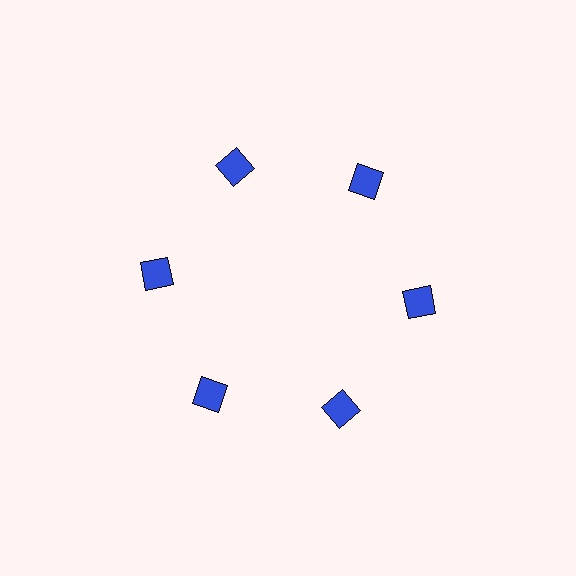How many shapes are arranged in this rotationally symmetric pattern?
There are 6 shapes, arranged in 6 groups of 1.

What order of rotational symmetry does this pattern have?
This pattern has 6-fold rotational symmetry.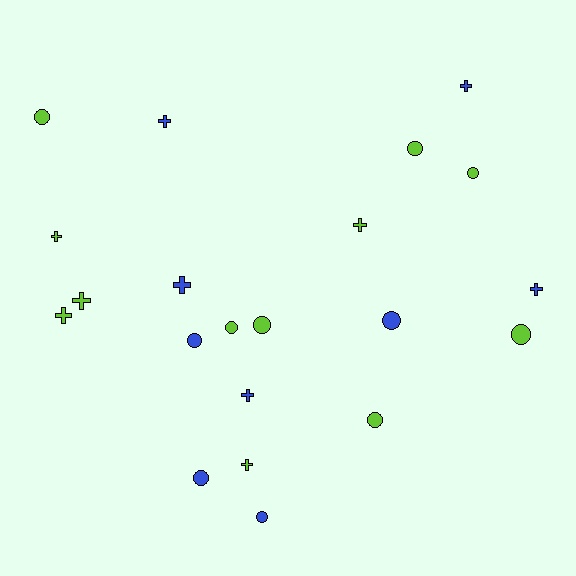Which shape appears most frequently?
Circle, with 11 objects.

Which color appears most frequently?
Lime, with 12 objects.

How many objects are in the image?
There are 21 objects.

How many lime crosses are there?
There are 5 lime crosses.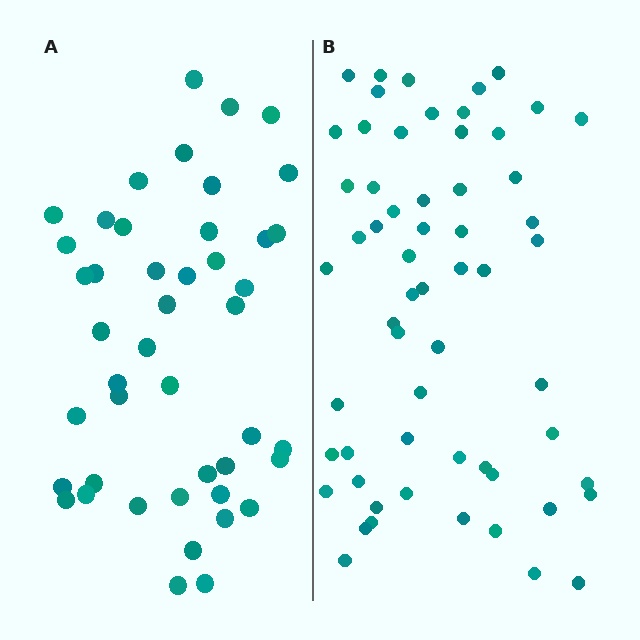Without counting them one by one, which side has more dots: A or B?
Region B (the right region) has more dots.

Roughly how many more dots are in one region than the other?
Region B has approximately 15 more dots than region A.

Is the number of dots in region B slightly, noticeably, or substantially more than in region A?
Region B has noticeably more, but not dramatically so. The ratio is roughly 1.3 to 1.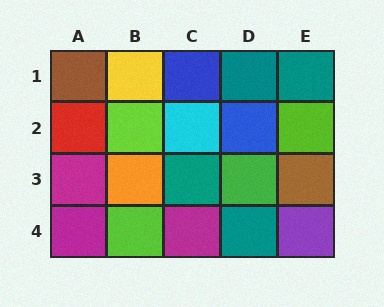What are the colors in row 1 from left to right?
Brown, yellow, blue, teal, teal.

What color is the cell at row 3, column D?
Green.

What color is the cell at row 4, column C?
Magenta.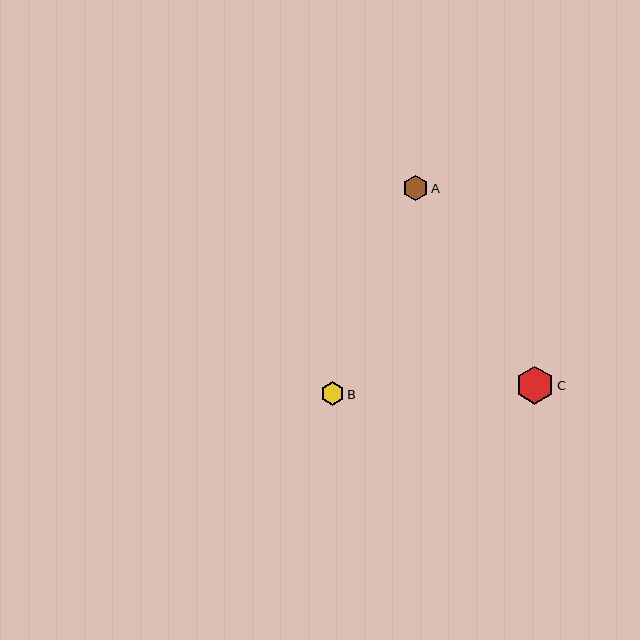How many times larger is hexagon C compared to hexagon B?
Hexagon C is approximately 1.6 times the size of hexagon B.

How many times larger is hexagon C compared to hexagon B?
Hexagon C is approximately 1.6 times the size of hexagon B.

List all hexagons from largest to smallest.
From largest to smallest: C, A, B.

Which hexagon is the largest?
Hexagon C is the largest with a size of approximately 38 pixels.